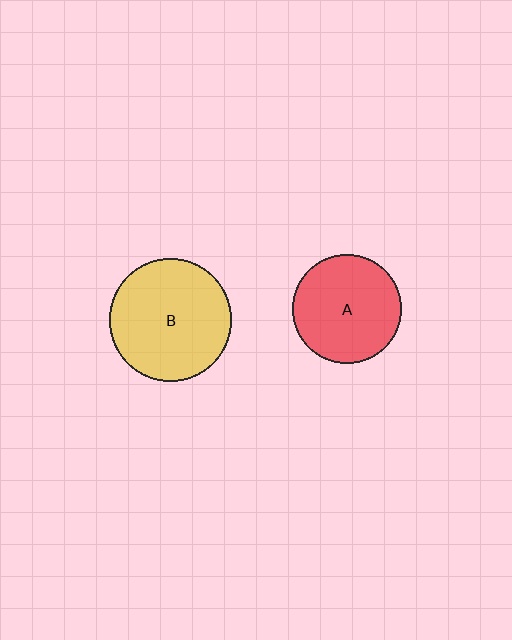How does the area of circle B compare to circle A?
Approximately 1.3 times.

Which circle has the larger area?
Circle B (yellow).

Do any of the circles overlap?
No, none of the circles overlap.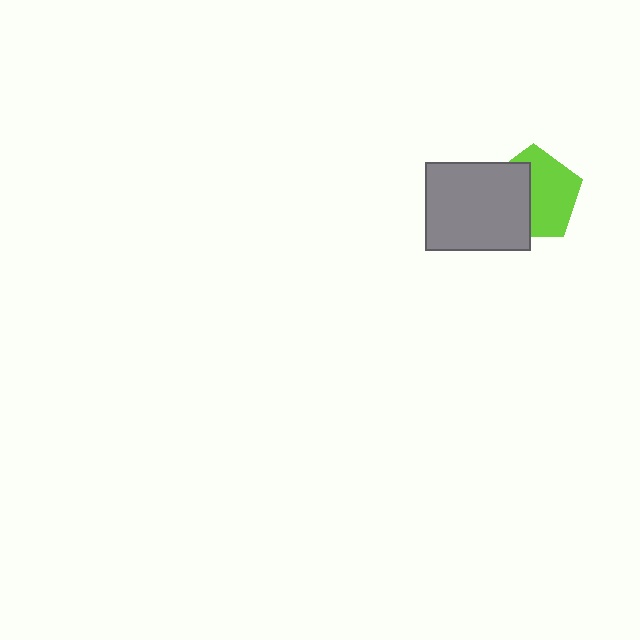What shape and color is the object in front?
The object in front is a gray rectangle.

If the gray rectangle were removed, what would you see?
You would see the complete lime pentagon.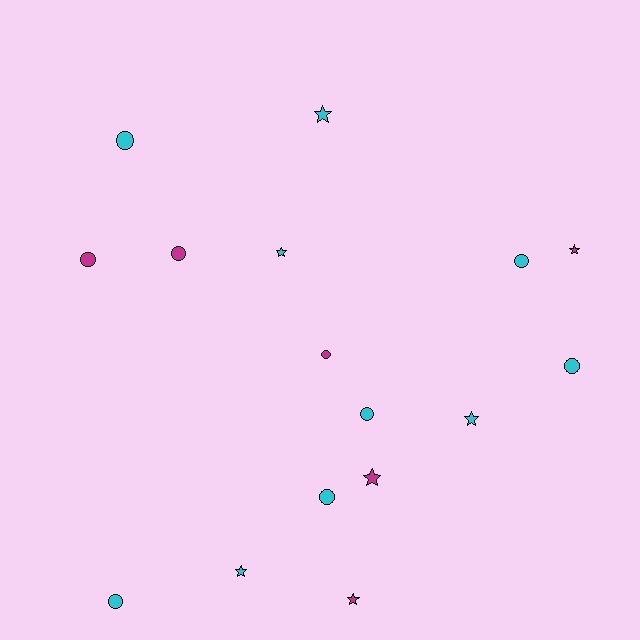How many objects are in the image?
There are 16 objects.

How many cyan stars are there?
There are 4 cyan stars.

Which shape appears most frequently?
Circle, with 9 objects.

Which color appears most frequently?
Cyan, with 10 objects.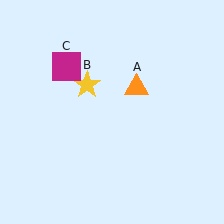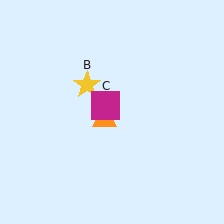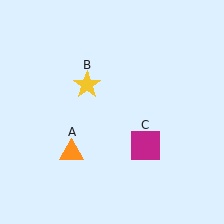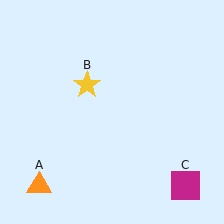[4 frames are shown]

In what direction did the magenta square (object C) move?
The magenta square (object C) moved down and to the right.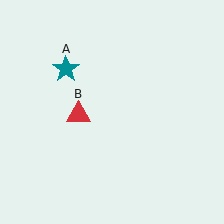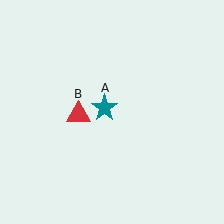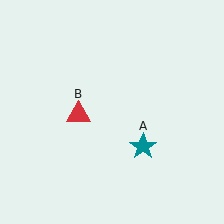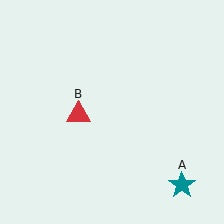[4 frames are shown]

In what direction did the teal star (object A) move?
The teal star (object A) moved down and to the right.